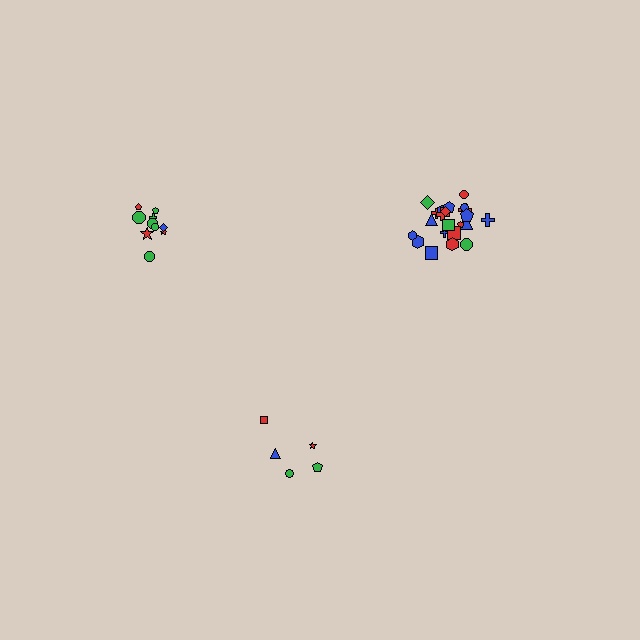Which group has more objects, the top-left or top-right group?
The top-right group.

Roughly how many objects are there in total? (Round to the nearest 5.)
Roughly 35 objects in total.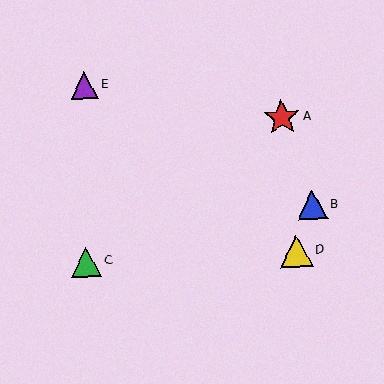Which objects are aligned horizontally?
Objects C, D are aligned horizontally.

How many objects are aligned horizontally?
2 objects (C, D) are aligned horizontally.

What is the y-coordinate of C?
Object C is at y≈262.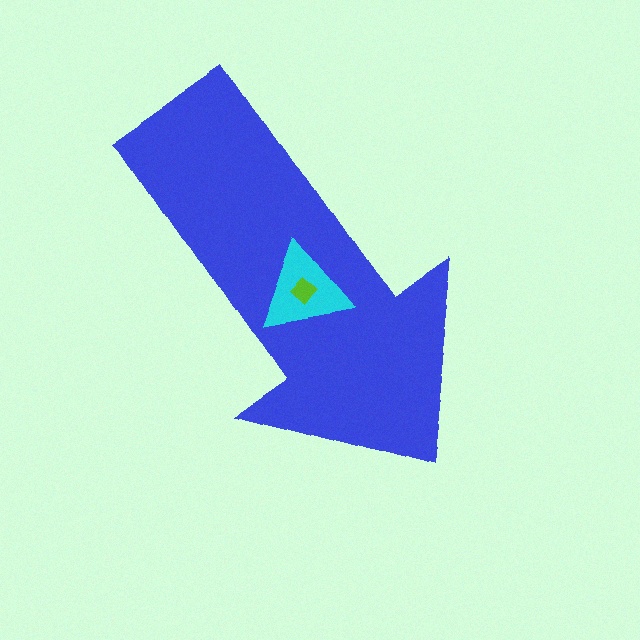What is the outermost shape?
The blue arrow.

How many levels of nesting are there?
3.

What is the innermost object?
The lime diamond.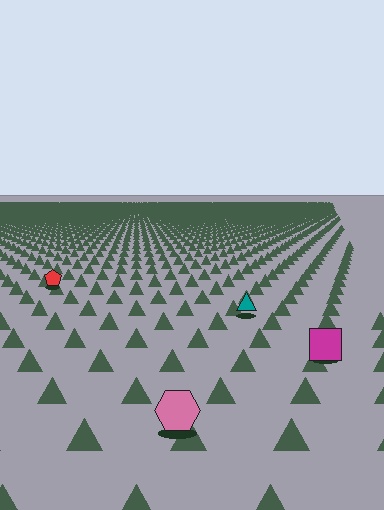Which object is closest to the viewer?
The pink hexagon is closest. The texture marks near it are larger and more spread out.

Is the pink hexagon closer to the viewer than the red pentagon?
Yes. The pink hexagon is closer — you can tell from the texture gradient: the ground texture is coarser near it.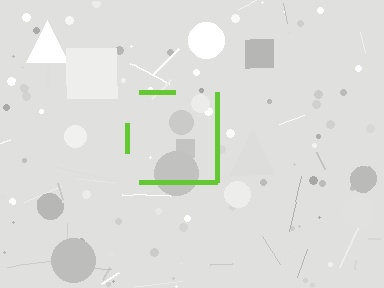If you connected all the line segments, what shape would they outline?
They would outline a square.